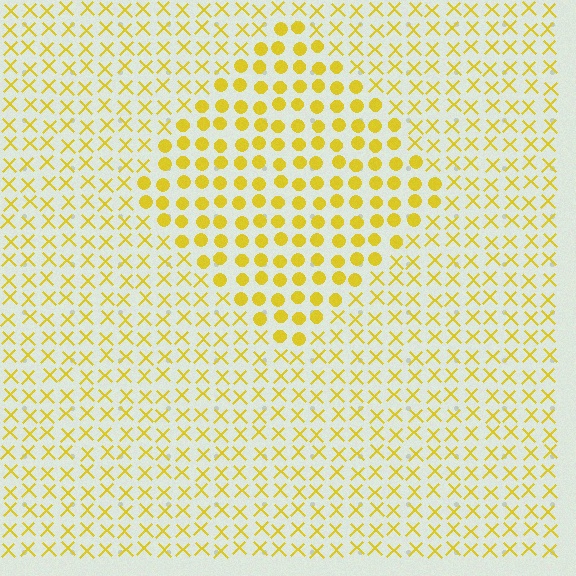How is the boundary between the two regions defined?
The boundary is defined by a change in element shape: circles inside vs. X marks outside. All elements share the same color and spacing.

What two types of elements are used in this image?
The image uses circles inside the diamond region and X marks outside it.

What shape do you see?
I see a diamond.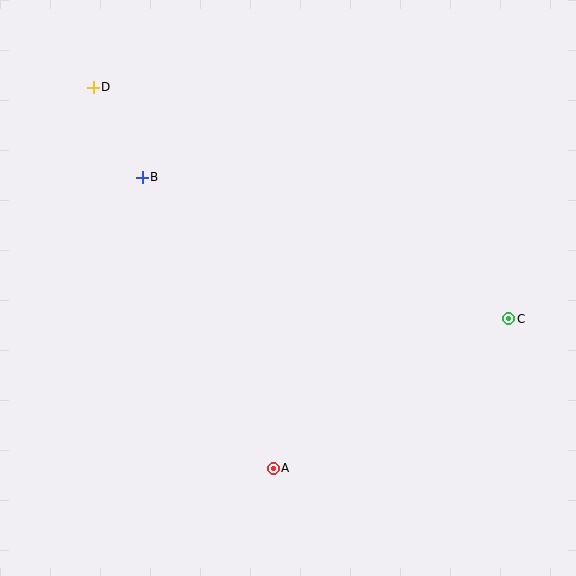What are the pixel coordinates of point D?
Point D is at (93, 87).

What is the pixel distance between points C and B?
The distance between C and B is 393 pixels.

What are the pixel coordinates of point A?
Point A is at (273, 468).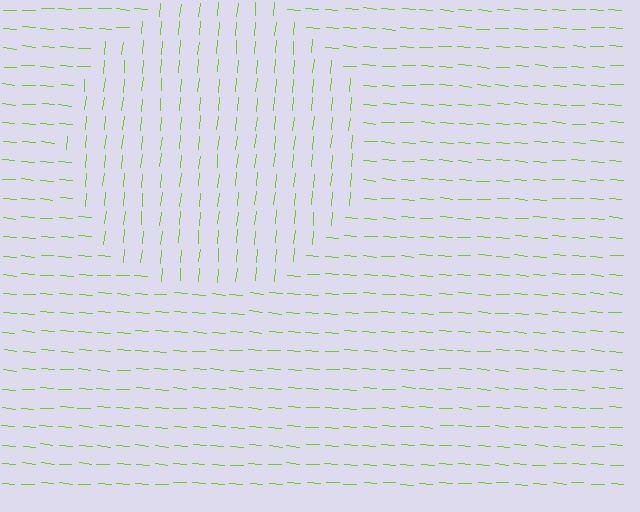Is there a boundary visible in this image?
Yes, there is a texture boundary formed by a change in line orientation.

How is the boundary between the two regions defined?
The boundary is defined purely by a change in line orientation (approximately 89 degrees difference). All lines are the same color and thickness.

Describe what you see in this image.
The image is filled with small lime line segments. A circle region in the image has lines oriented differently from the surrounding lines, creating a visible texture boundary.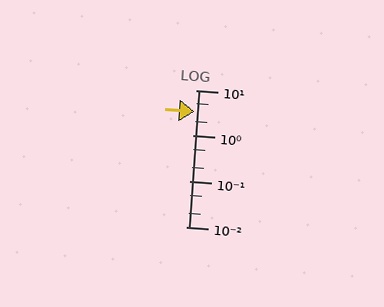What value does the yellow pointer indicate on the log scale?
The pointer indicates approximately 3.4.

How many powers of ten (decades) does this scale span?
The scale spans 3 decades, from 0.01 to 10.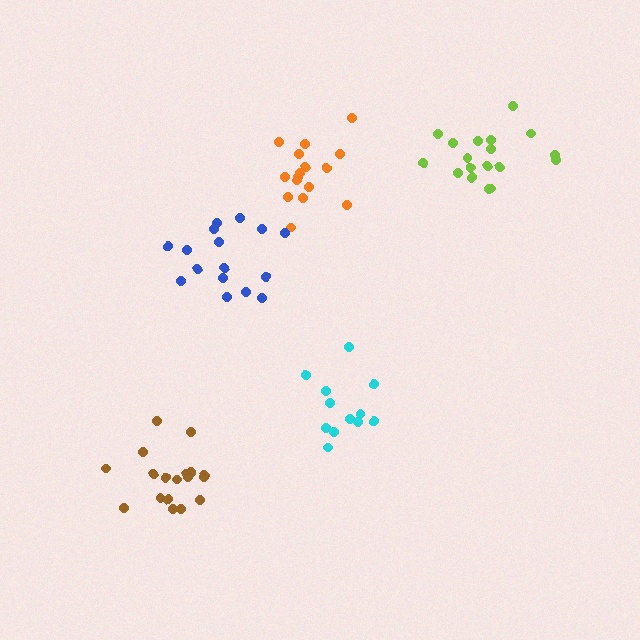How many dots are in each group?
Group 1: 18 dots, Group 2: 12 dots, Group 3: 16 dots, Group 4: 18 dots, Group 5: 16 dots (80 total).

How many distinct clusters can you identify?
There are 5 distinct clusters.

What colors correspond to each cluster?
The clusters are colored: lime, cyan, orange, brown, blue.